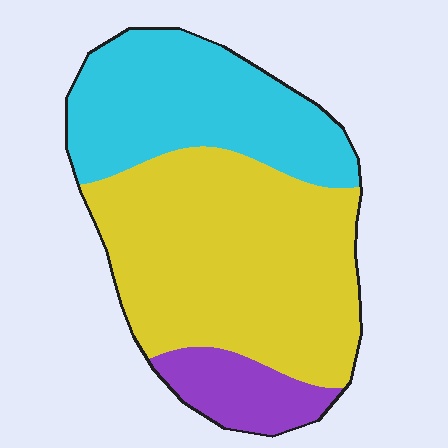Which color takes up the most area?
Yellow, at roughly 55%.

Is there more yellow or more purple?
Yellow.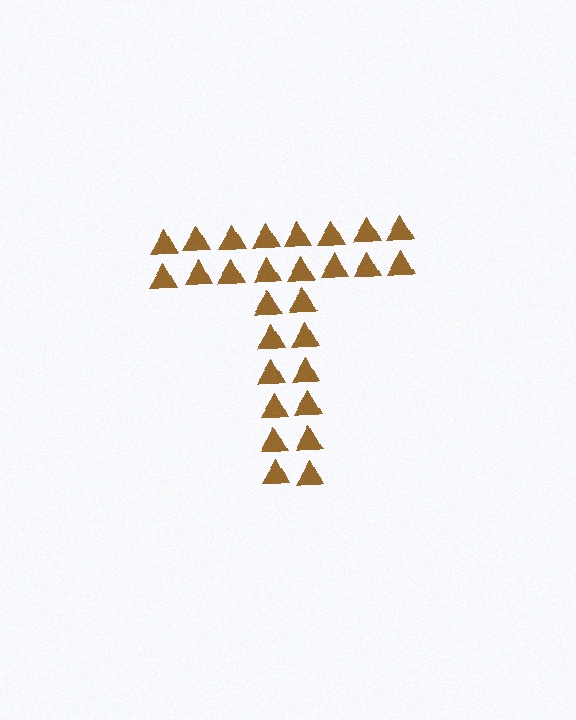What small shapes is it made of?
It is made of small triangles.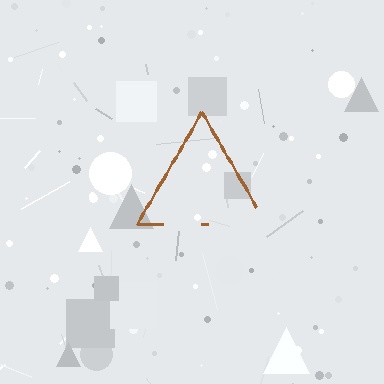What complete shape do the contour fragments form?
The contour fragments form a triangle.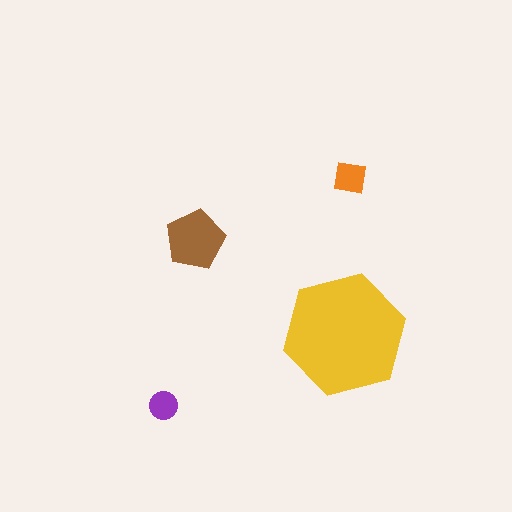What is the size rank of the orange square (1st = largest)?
3rd.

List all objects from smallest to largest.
The purple circle, the orange square, the brown pentagon, the yellow hexagon.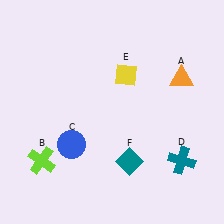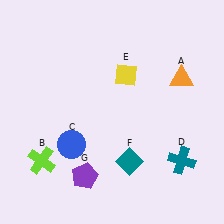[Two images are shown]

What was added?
A purple pentagon (G) was added in Image 2.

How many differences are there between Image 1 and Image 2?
There is 1 difference between the two images.